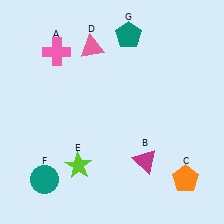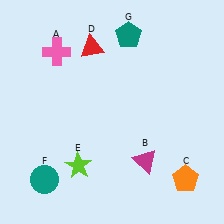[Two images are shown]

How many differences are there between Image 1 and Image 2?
There is 1 difference between the two images.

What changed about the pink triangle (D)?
In Image 1, D is pink. In Image 2, it changed to red.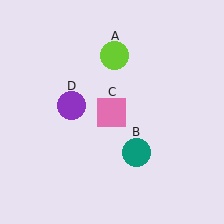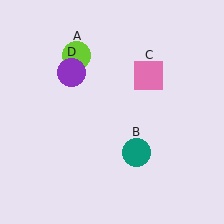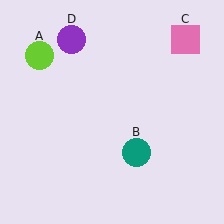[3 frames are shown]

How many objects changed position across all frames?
3 objects changed position: lime circle (object A), pink square (object C), purple circle (object D).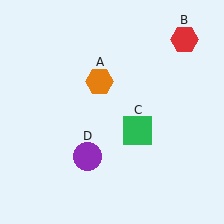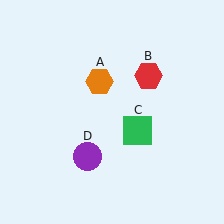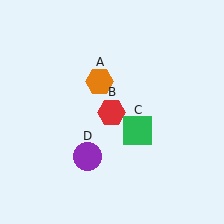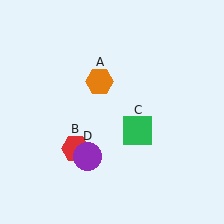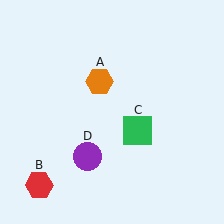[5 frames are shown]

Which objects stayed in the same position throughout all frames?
Orange hexagon (object A) and green square (object C) and purple circle (object D) remained stationary.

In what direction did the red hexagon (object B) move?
The red hexagon (object B) moved down and to the left.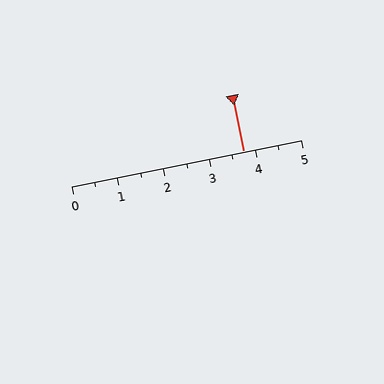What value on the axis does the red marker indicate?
The marker indicates approximately 3.8.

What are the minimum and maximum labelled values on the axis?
The axis runs from 0 to 5.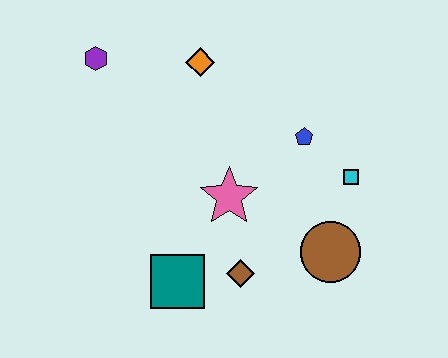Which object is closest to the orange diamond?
The purple hexagon is closest to the orange diamond.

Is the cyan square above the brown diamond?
Yes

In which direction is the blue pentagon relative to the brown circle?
The blue pentagon is above the brown circle.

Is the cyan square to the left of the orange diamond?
No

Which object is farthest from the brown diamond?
The purple hexagon is farthest from the brown diamond.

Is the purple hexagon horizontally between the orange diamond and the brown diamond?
No